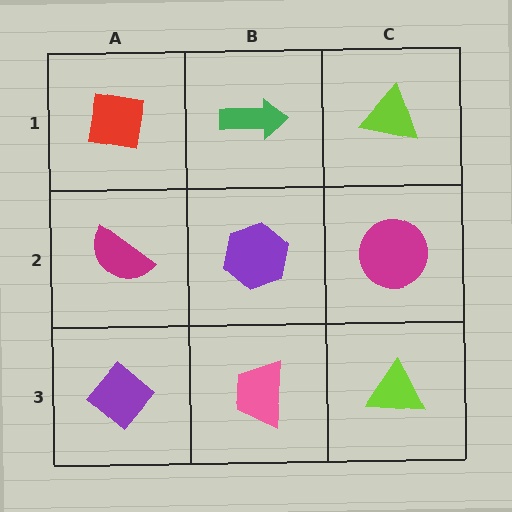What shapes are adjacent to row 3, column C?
A magenta circle (row 2, column C), a pink trapezoid (row 3, column B).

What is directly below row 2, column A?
A purple diamond.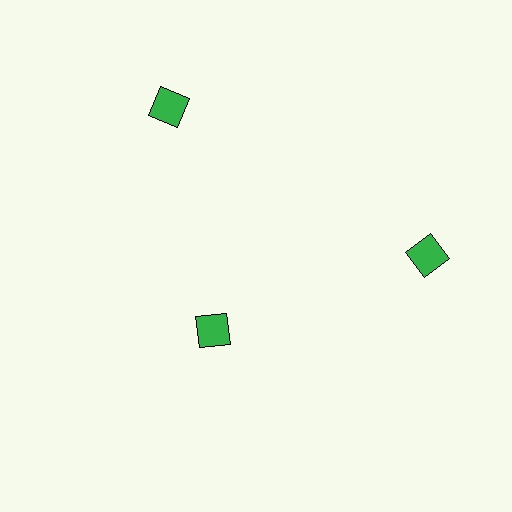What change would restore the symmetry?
The symmetry would be restored by moving it outward, back onto the ring so that all 3 diamonds sit at equal angles and equal distance from the center.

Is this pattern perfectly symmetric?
No. The 3 green diamonds are arranged in a ring, but one element near the 7 o'clock position is pulled inward toward the center, breaking the 3-fold rotational symmetry.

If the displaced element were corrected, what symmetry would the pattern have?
It would have 3-fold rotational symmetry — the pattern would map onto itself every 120 degrees.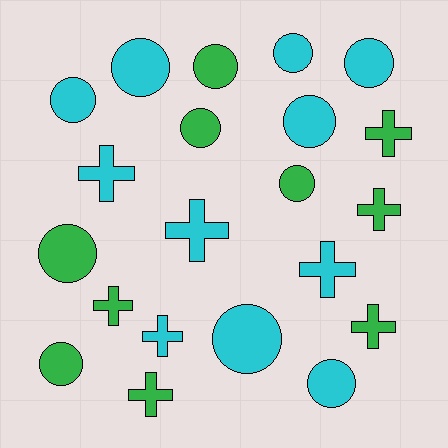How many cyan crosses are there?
There are 4 cyan crosses.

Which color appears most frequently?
Cyan, with 11 objects.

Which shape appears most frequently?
Circle, with 12 objects.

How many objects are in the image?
There are 21 objects.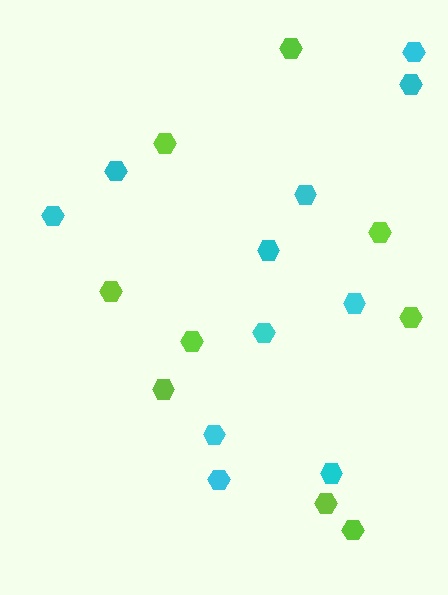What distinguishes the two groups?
There are 2 groups: one group of lime hexagons (9) and one group of cyan hexagons (11).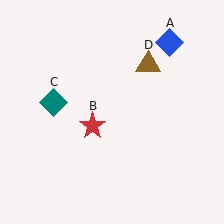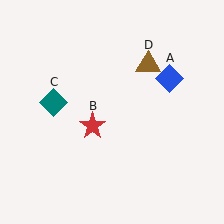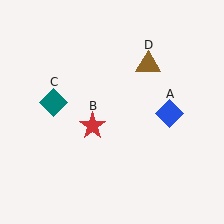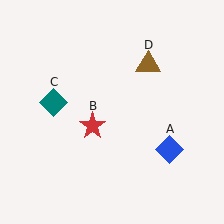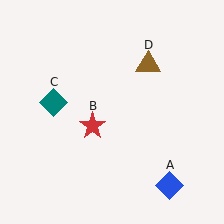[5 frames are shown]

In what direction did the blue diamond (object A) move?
The blue diamond (object A) moved down.